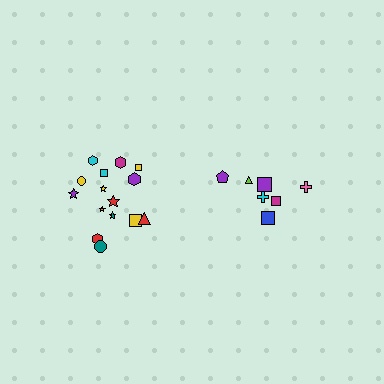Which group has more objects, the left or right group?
The left group.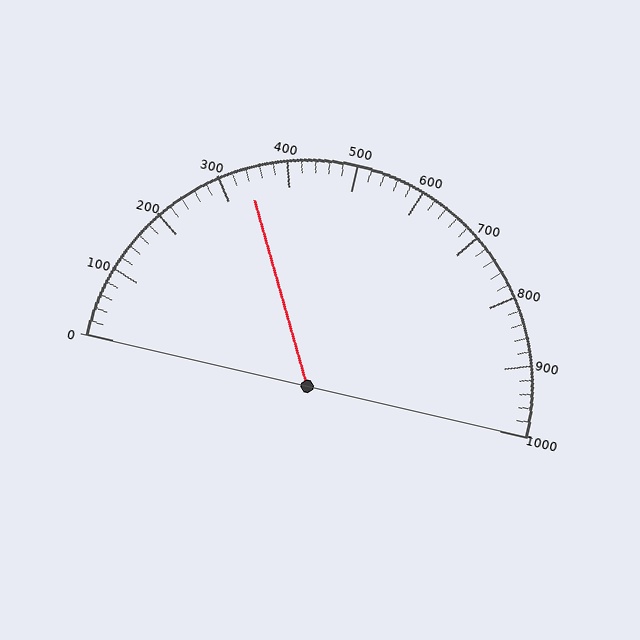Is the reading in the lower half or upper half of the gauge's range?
The reading is in the lower half of the range (0 to 1000).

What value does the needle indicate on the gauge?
The needle indicates approximately 340.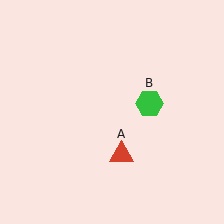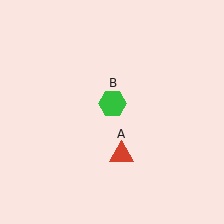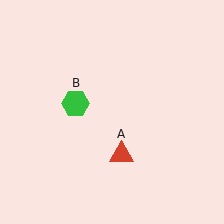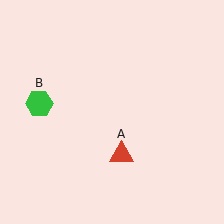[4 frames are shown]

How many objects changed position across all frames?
1 object changed position: green hexagon (object B).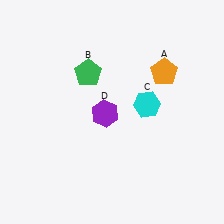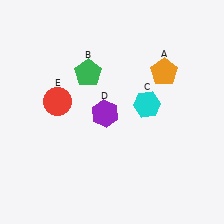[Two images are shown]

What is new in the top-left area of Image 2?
A red circle (E) was added in the top-left area of Image 2.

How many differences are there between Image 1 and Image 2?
There is 1 difference between the two images.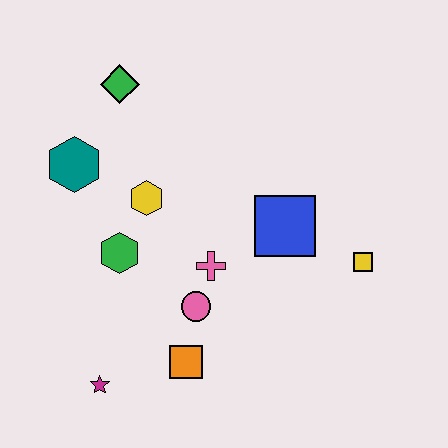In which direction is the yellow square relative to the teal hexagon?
The yellow square is to the right of the teal hexagon.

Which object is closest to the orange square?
The pink circle is closest to the orange square.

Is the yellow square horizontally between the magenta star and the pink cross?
No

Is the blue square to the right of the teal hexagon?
Yes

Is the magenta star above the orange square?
No